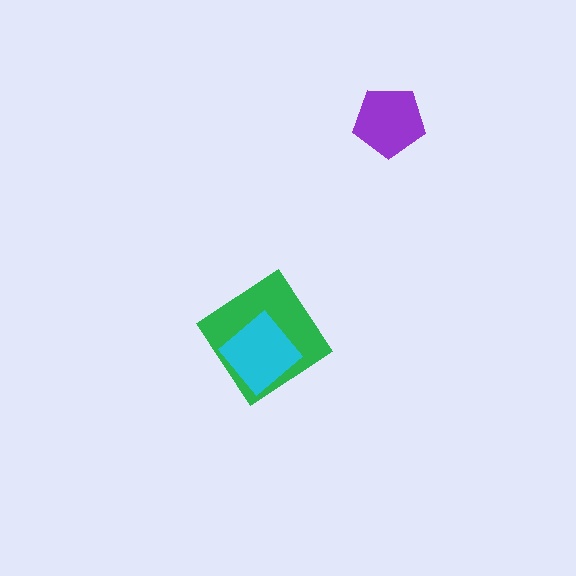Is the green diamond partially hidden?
Yes, it is partially covered by another shape.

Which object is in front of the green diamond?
The cyan diamond is in front of the green diamond.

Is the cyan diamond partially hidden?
No, no other shape covers it.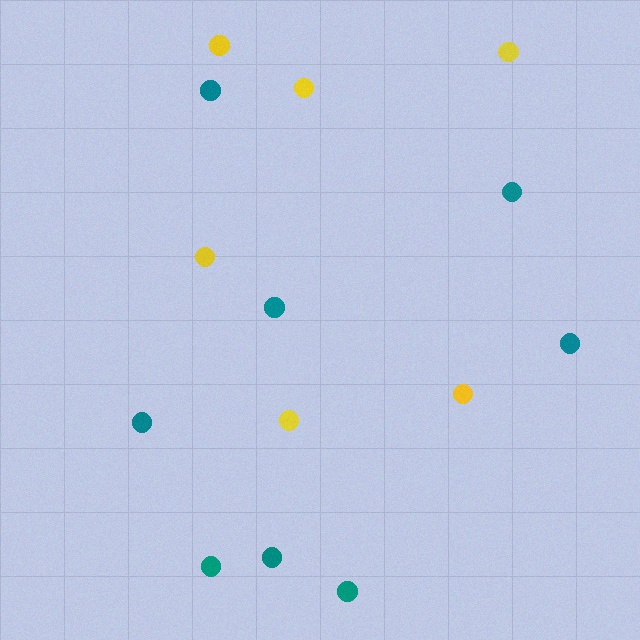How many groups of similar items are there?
There are 2 groups: one group of yellow circles (6) and one group of teal circles (8).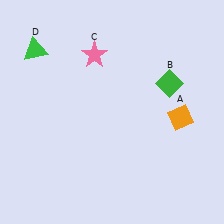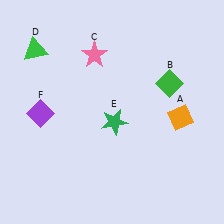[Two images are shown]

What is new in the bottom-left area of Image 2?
A purple diamond (F) was added in the bottom-left area of Image 2.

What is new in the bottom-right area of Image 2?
A green star (E) was added in the bottom-right area of Image 2.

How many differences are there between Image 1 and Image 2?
There are 2 differences between the two images.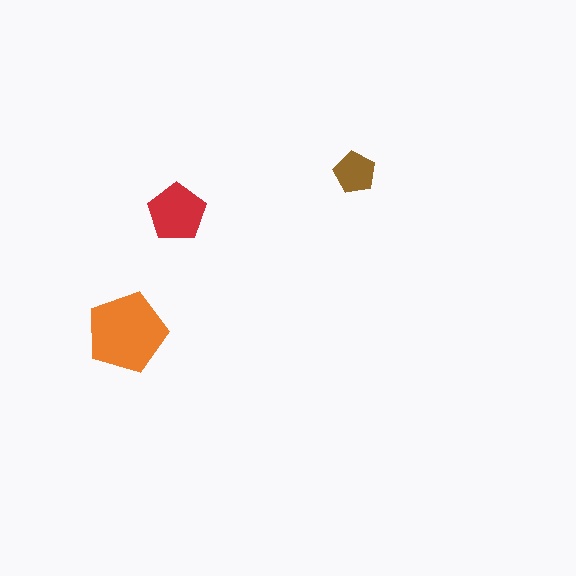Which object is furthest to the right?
The brown pentagon is rightmost.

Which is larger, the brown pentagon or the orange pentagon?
The orange one.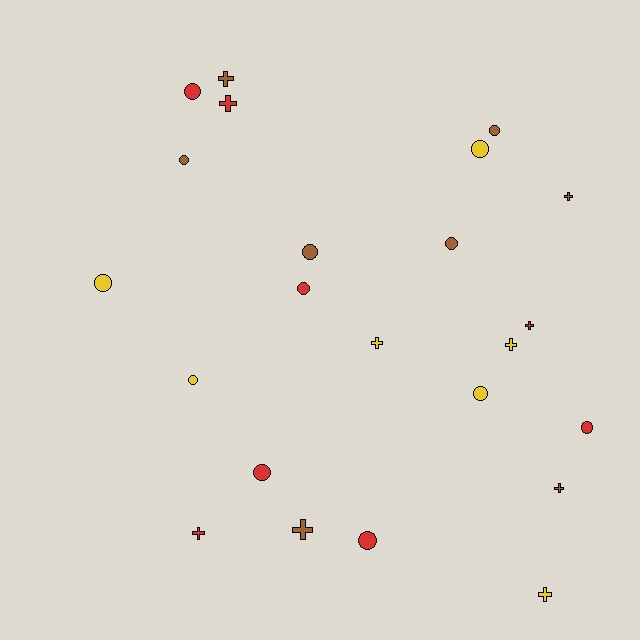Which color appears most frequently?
Brown, with 8 objects.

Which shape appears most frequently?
Circle, with 13 objects.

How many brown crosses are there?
There are 4 brown crosses.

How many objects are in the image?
There are 23 objects.